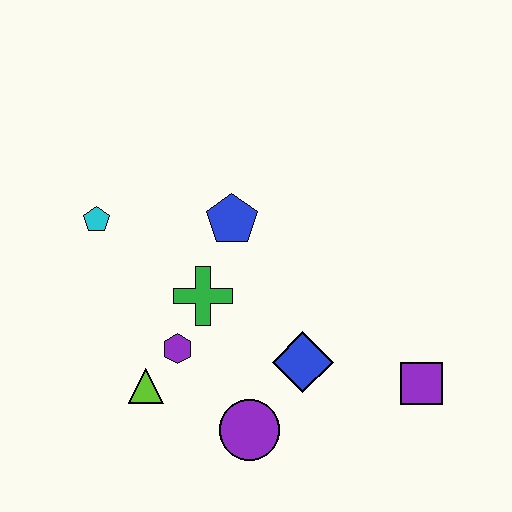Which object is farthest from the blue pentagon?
The purple square is farthest from the blue pentagon.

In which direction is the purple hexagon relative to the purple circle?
The purple hexagon is above the purple circle.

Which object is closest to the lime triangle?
The purple hexagon is closest to the lime triangle.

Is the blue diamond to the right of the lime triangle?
Yes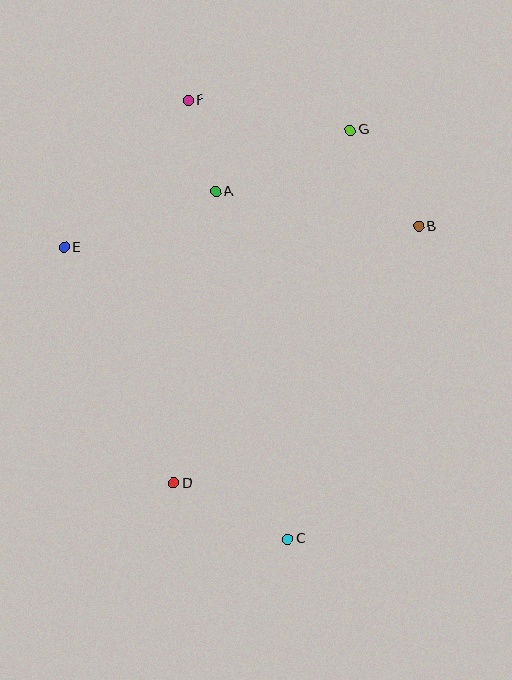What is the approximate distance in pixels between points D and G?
The distance between D and G is approximately 395 pixels.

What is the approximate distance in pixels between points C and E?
The distance between C and E is approximately 367 pixels.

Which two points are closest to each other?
Points A and F are closest to each other.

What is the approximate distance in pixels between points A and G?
The distance between A and G is approximately 148 pixels.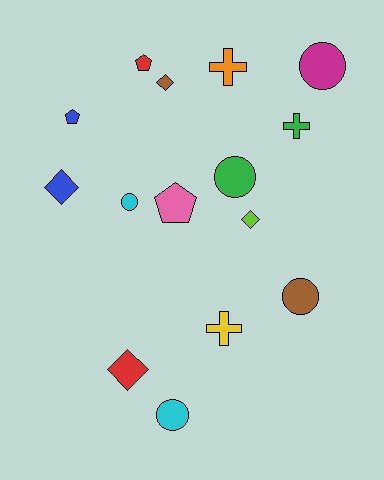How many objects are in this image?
There are 15 objects.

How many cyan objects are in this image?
There are 2 cyan objects.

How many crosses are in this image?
There are 3 crosses.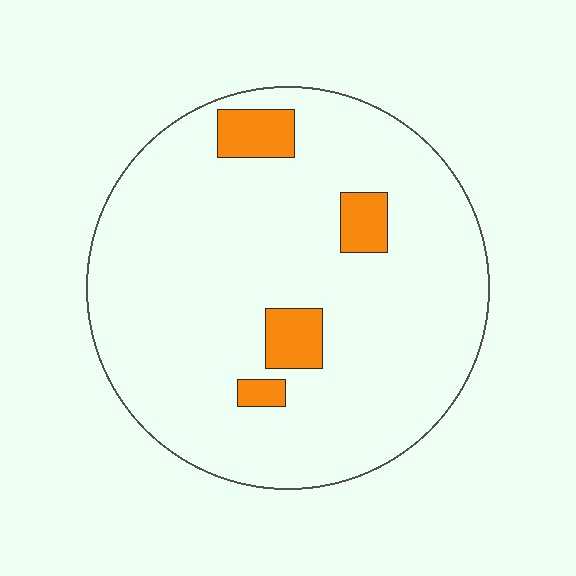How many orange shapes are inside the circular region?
4.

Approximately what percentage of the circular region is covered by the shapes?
Approximately 10%.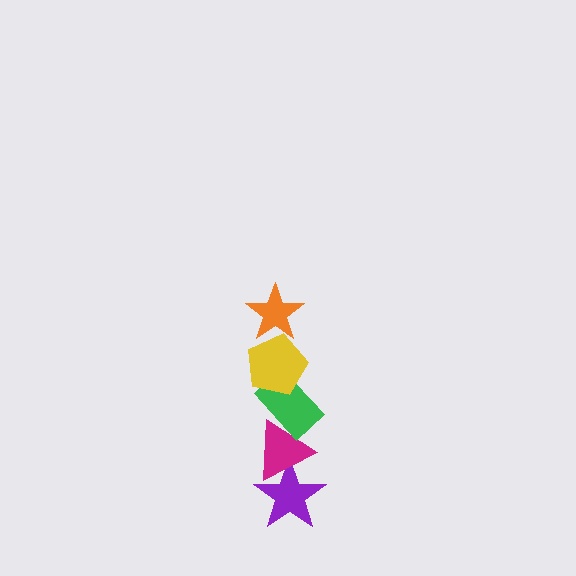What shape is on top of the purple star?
The magenta triangle is on top of the purple star.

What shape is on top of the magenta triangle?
The green rectangle is on top of the magenta triangle.